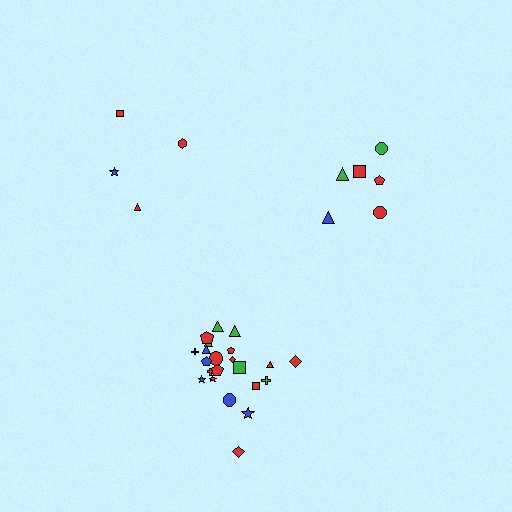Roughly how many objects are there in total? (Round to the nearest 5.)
Roughly 30 objects in total.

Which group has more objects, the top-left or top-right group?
The top-right group.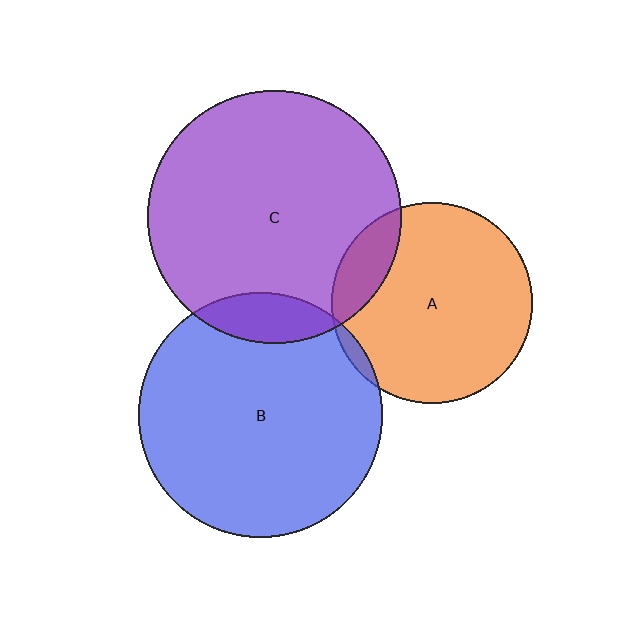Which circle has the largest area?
Circle C (purple).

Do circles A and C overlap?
Yes.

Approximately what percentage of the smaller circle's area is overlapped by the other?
Approximately 15%.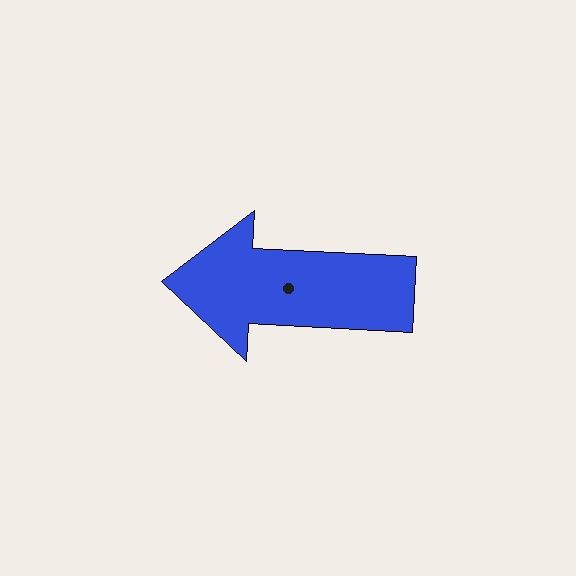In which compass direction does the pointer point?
West.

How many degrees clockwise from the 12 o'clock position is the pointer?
Approximately 273 degrees.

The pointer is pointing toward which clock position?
Roughly 9 o'clock.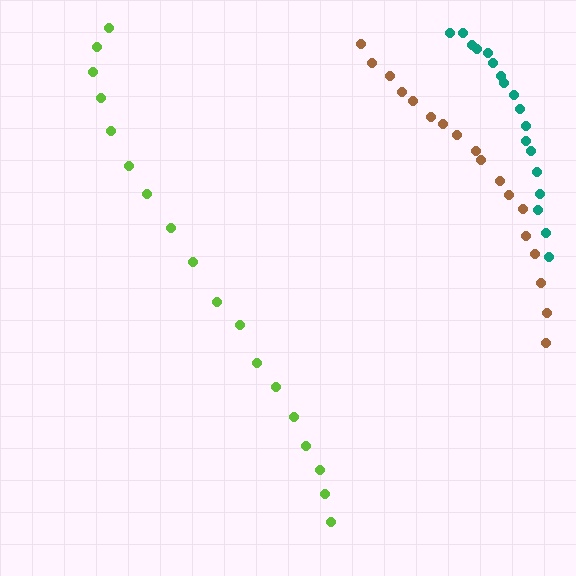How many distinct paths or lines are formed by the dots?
There are 3 distinct paths.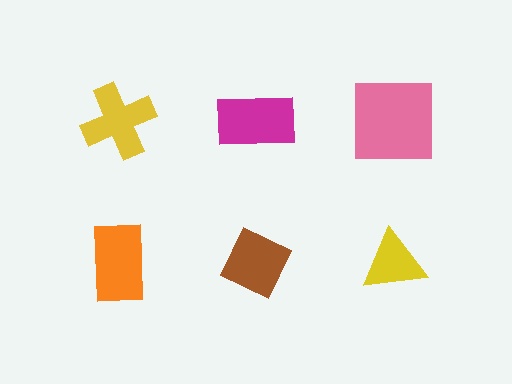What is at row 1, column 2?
A magenta rectangle.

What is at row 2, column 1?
An orange rectangle.